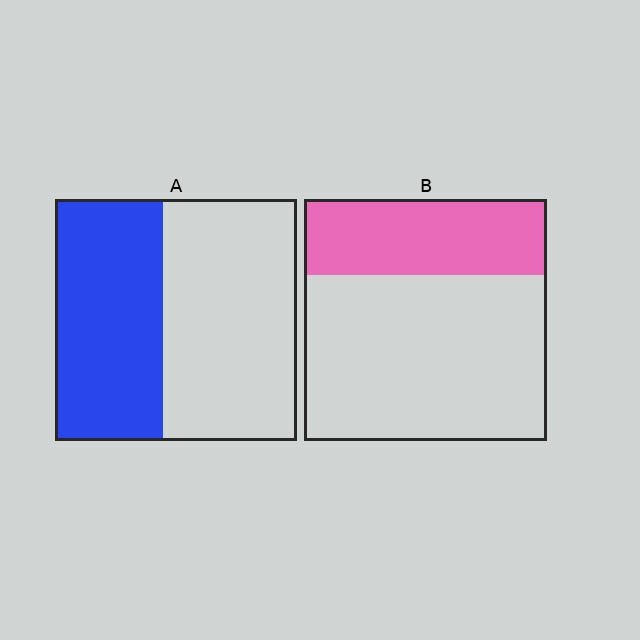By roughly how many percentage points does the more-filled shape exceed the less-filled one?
By roughly 15 percentage points (A over B).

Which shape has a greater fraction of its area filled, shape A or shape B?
Shape A.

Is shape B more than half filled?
No.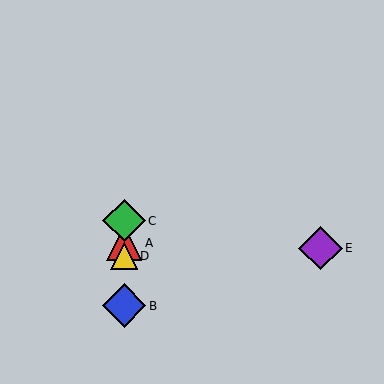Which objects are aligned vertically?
Objects A, B, C, D are aligned vertically.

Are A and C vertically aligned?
Yes, both are at x≈124.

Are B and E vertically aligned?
No, B is at x≈124 and E is at x≈320.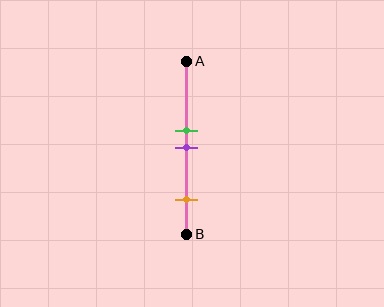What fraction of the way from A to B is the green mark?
The green mark is approximately 40% (0.4) of the way from A to B.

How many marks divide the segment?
There are 3 marks dividing the segment.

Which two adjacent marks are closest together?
The green and purple marks are the closest adjacent pair.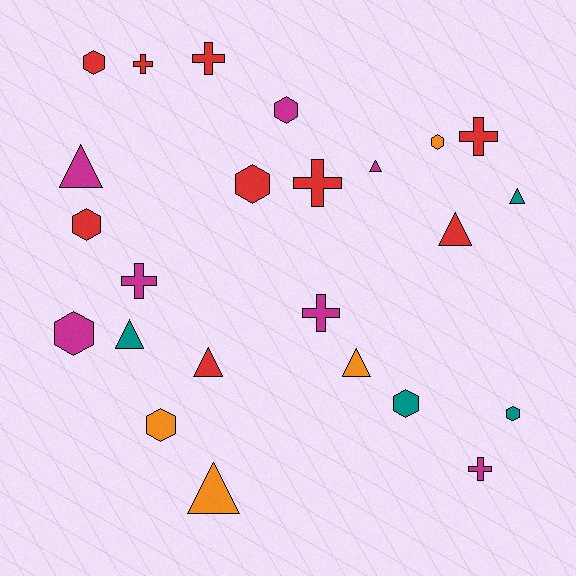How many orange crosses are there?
There are no orange crosses.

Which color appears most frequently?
Red, with 9 objects.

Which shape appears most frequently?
Hexagon, with 9 objects.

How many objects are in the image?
There are 24 objects.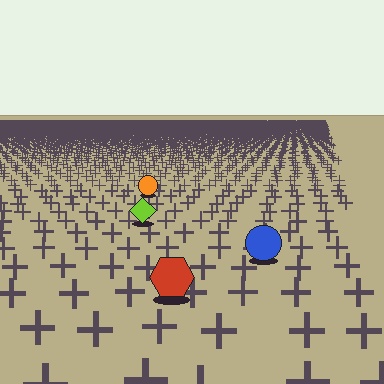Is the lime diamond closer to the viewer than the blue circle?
No. The blue circle is closer — you can tell from the texture gradient: the ground texture is coarser near it.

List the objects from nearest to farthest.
From nearest to farthest: the red hexagon, the blue circle, the lime diamond, the orange circle.